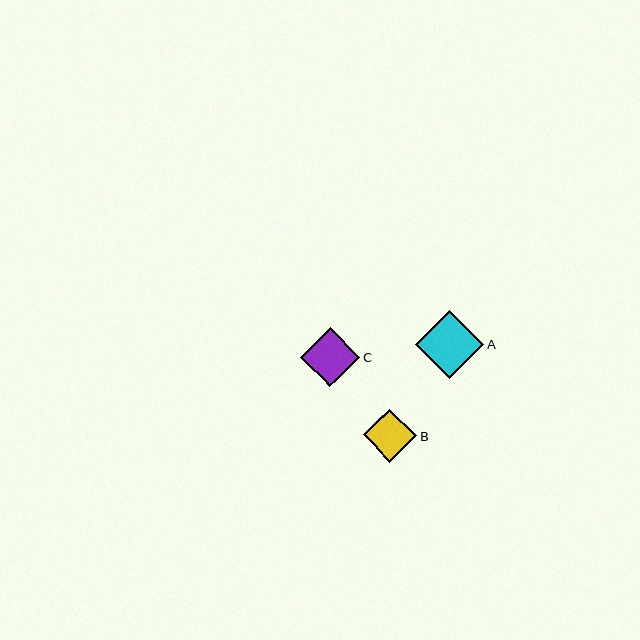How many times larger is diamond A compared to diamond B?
Diamond A is approximately 1.3 times the size of diamond B.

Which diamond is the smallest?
Diamond B is the smallest with a size of approximately 53 pixels.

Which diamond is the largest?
Diamond A is the largest with a size of approximately 68 pixels.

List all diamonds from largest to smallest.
From largest to smallest: A, C, B.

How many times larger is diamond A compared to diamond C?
Diamond A is approximately 1.1 times the size of diamond C.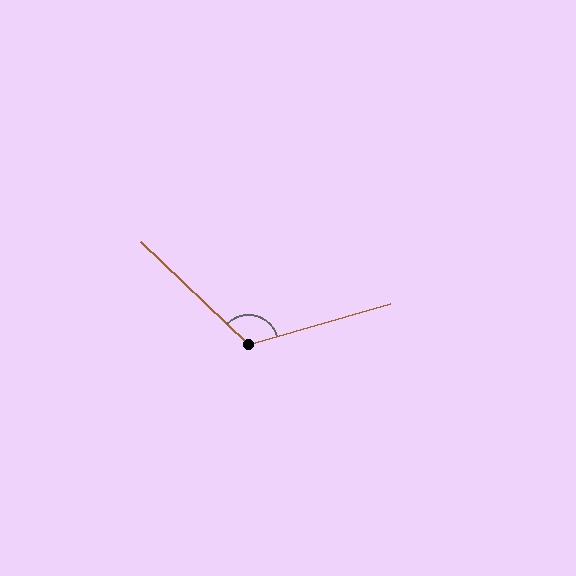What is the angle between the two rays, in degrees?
Approximately 121 degrees.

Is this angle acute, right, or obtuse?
It is obtuse.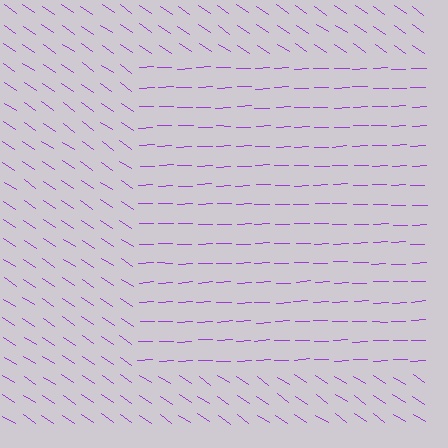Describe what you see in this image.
The image is filled with small purple line segments. A rectangle region in the image has lines oriented differently from the surrounding lines, creating a visible texture boundary.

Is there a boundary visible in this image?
Yes, there is a texture boundary formed by a change in line orientation.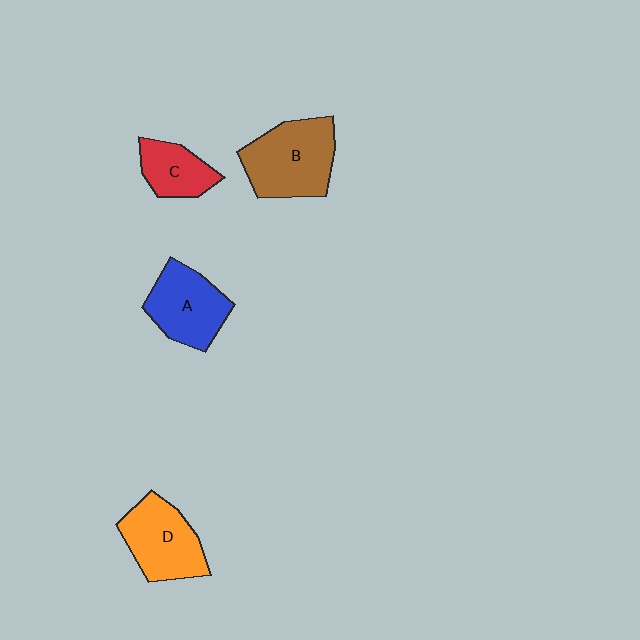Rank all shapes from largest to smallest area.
From largest to smallest: B (brown), D (orange), A (blue), C (red).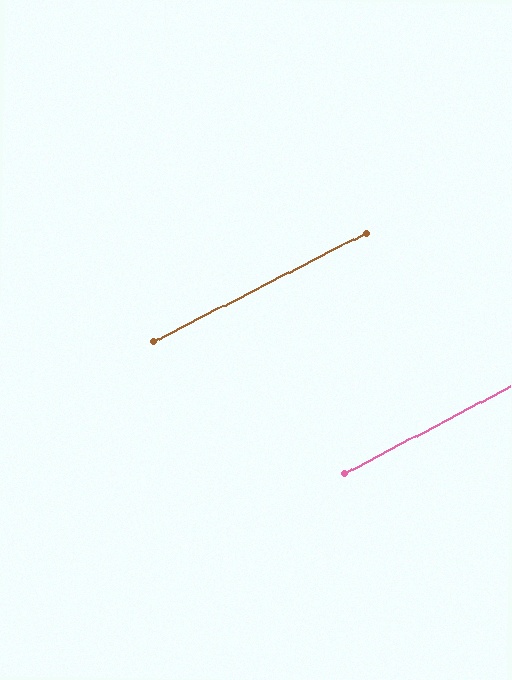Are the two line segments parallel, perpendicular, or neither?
Parallel — their directions differ by only 0.6°.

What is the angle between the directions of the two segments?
Approximately 1 degree.